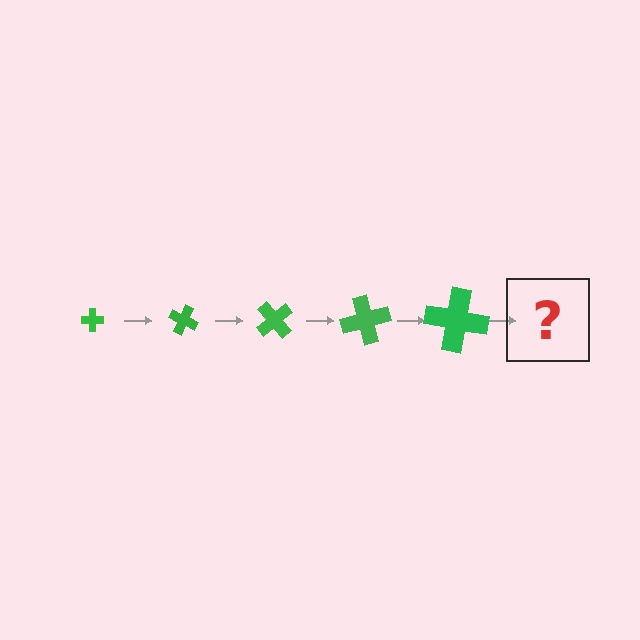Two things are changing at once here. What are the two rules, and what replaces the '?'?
The two rules are that the cross grows larger each step and it rotates 25 degrees each step. The '?' should be a cross, larger than the previous one and rotated 125 degrees from the start.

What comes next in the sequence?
The next element should be a cross, larger than the previous one and rotated 125 degrees from the start.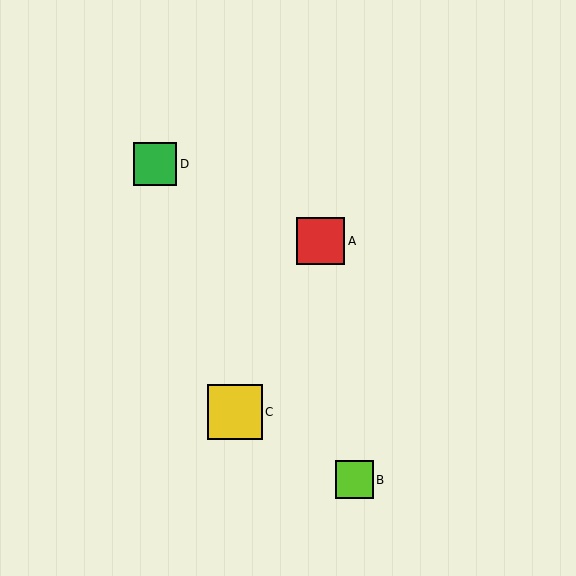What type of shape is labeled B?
Shape B is a lime square.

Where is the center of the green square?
The center of the green square is at (155, 164).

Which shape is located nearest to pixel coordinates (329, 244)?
The red square (labeled A) at (321, 241) is nearest to that location.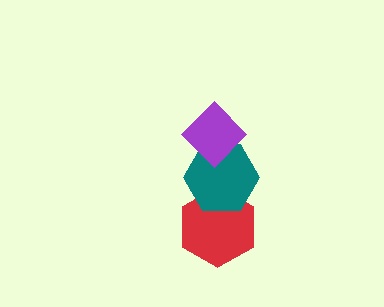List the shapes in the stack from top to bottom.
From top to bottom: the purple diamond, the teal hexagon, the red hexagon.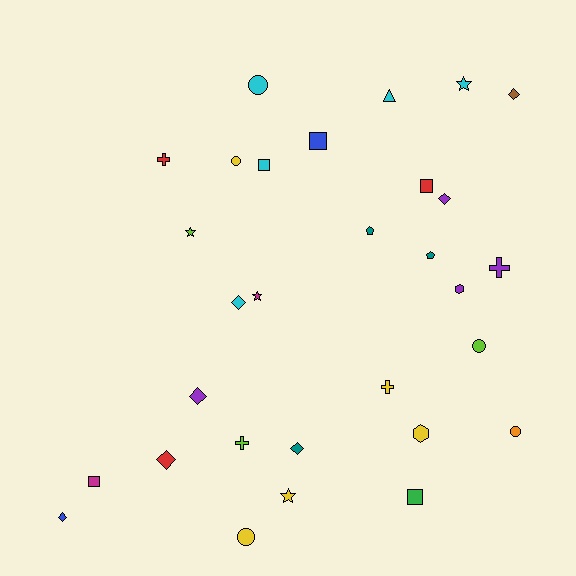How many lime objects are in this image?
There are 3 lime objects.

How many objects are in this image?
There are 30 objects.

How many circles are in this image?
There are 5 circles.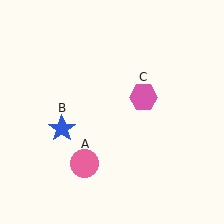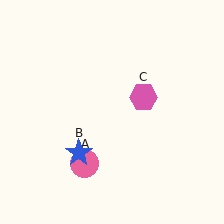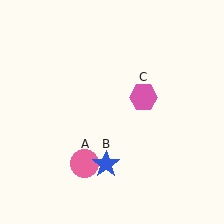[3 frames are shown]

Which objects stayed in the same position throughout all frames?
Pink circle (object A) and pink hexagon (object C) remained stationary.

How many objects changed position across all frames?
1 object changed position: blue star (object B).